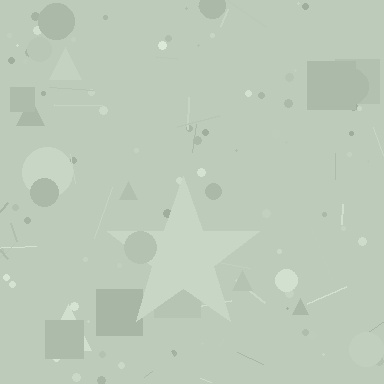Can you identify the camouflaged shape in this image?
The camouflaged shape is a star.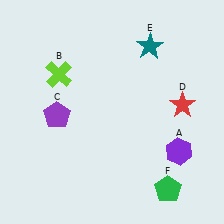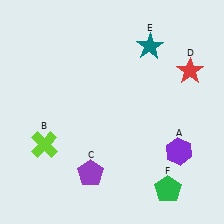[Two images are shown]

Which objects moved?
The objects that moved are: the lime cross (B), the purple pentagon (C), the red star (D).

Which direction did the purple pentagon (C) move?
The purple pentagon (C) moved down.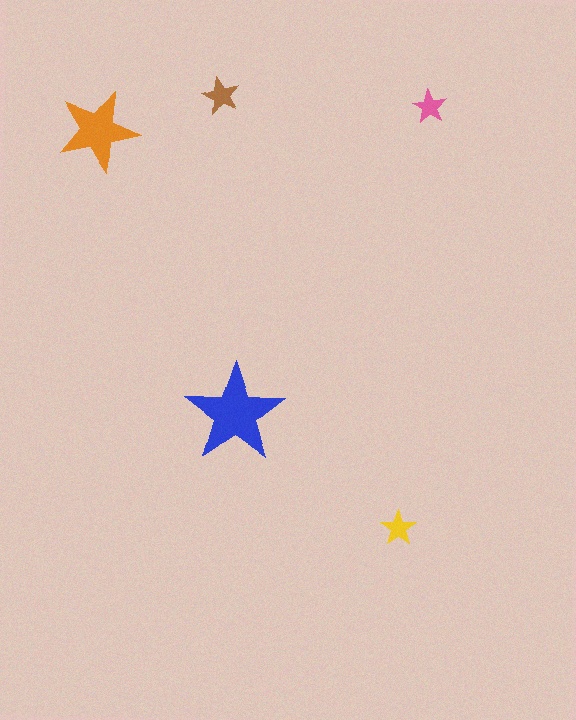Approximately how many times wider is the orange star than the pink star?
About 2.5 times wider.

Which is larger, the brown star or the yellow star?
The brown one.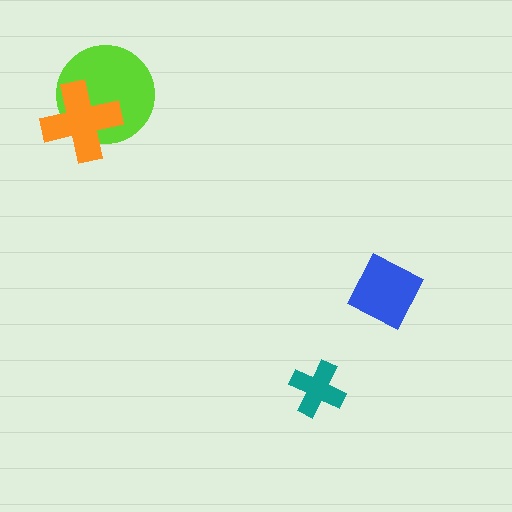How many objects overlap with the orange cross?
1 object overlaps with the orange cross.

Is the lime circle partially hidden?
Yes, it is partially covered by another shape.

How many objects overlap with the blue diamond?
0 objects overlap with the blue diamond.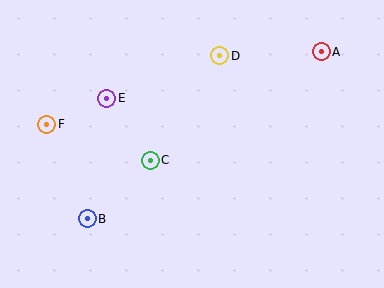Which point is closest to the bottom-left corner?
Point B is closest to the bottom-left corner.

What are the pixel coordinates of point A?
Point A is at (321, 52).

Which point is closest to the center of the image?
Point C at (150, 160) is closest to the center.